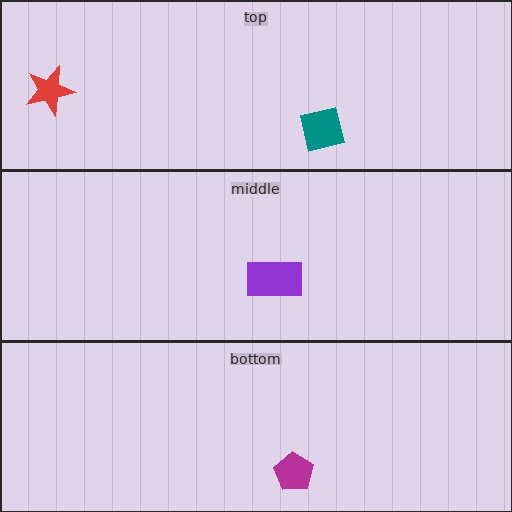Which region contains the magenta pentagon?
The bottom region.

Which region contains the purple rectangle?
The middle region.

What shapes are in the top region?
The red star, the teal square.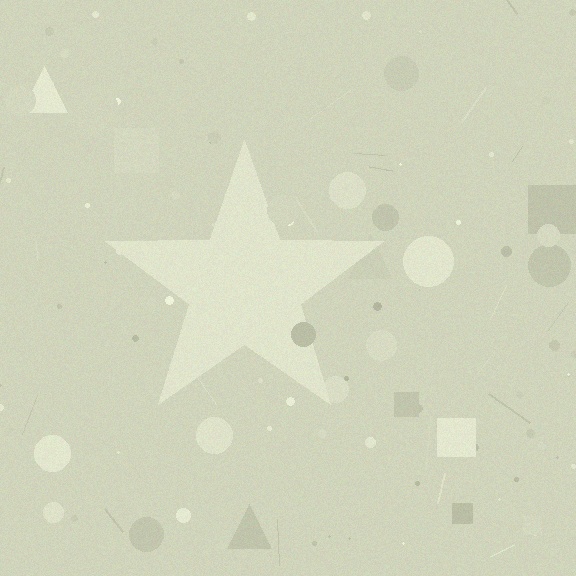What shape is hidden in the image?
A star is hidden in the image.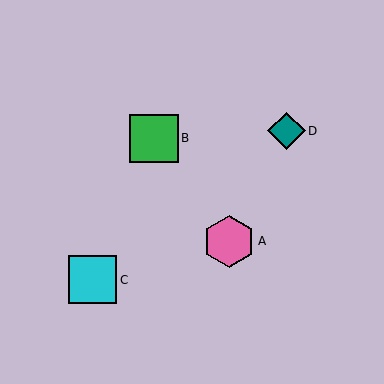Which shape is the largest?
The pink hexagon (labeled A) is the largest.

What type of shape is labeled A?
Shape A is a pink hexagon.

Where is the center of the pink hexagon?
The center of the pink hexagon is at (229, 241).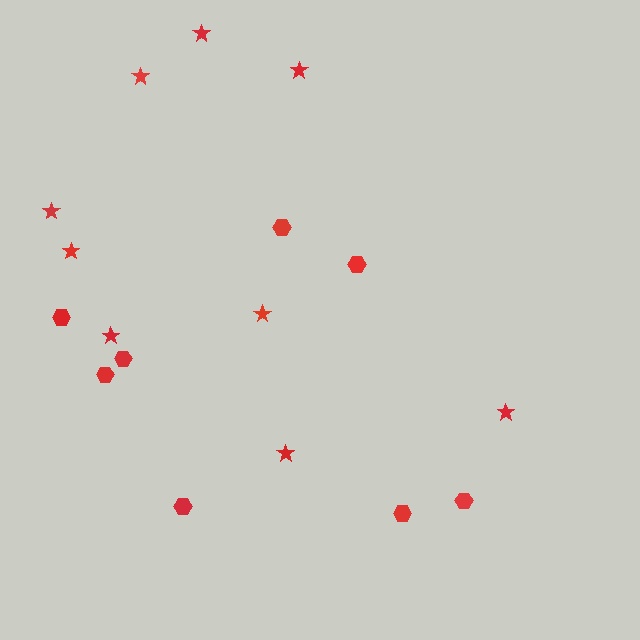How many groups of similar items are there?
There are 2 groups: one group of hexagons (8) and one group of stars (9).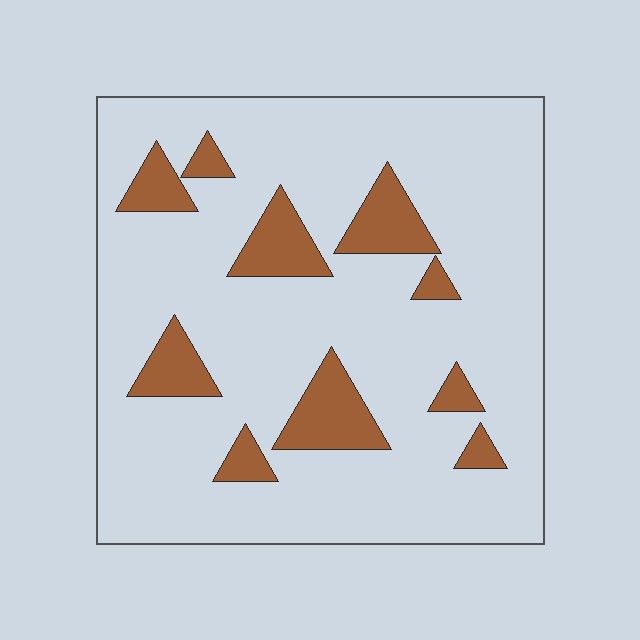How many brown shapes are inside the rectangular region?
10.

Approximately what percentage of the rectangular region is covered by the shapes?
Approximately 15%.